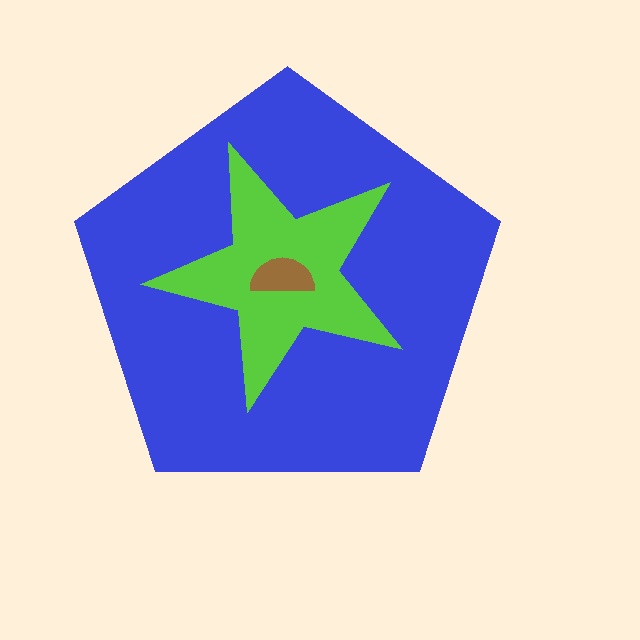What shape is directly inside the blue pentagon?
The lime star.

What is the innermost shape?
The brown semicircle.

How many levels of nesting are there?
3.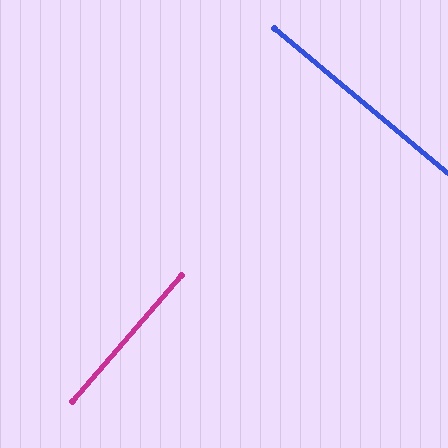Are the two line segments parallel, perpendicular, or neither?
Perpendicular — they meet at approximately 89°.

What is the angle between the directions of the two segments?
Approximately 89 degrees.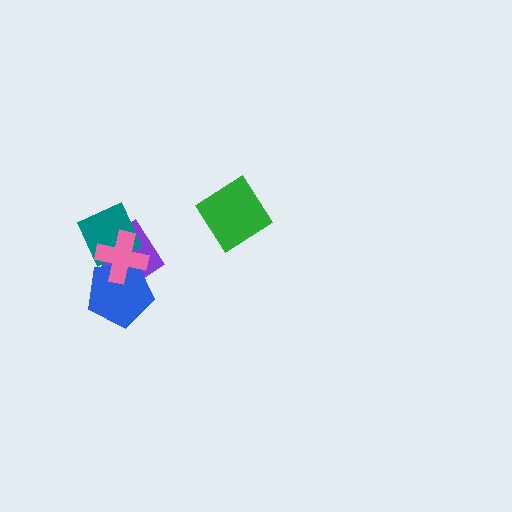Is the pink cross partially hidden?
No, no other shape covers it.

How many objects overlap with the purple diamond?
3 objects overlap with the purple diamond.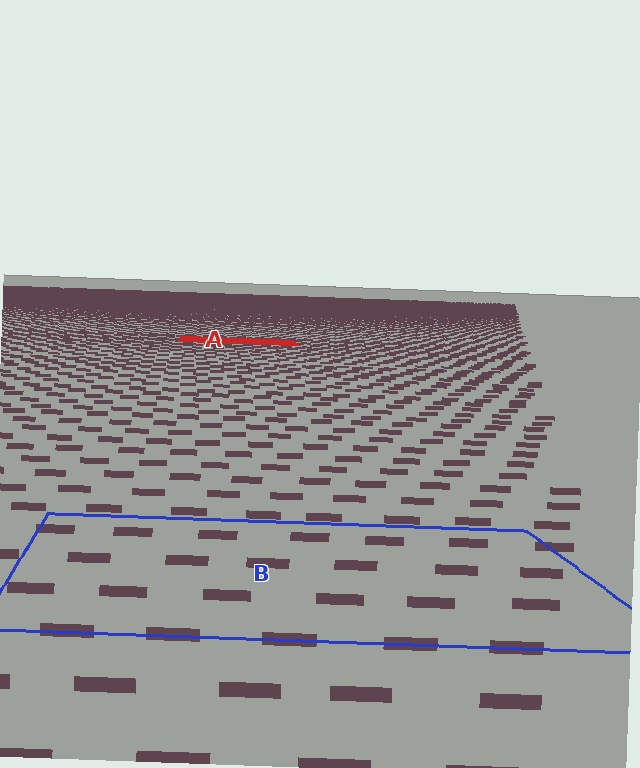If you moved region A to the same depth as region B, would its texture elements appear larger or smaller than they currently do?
They would appear larger. At a closer depth, the same texture elements are projected at a bigger on-screen size.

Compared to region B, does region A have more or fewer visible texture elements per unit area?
Region A has more texture elements per unit area — they are packed more densely because it is farther away.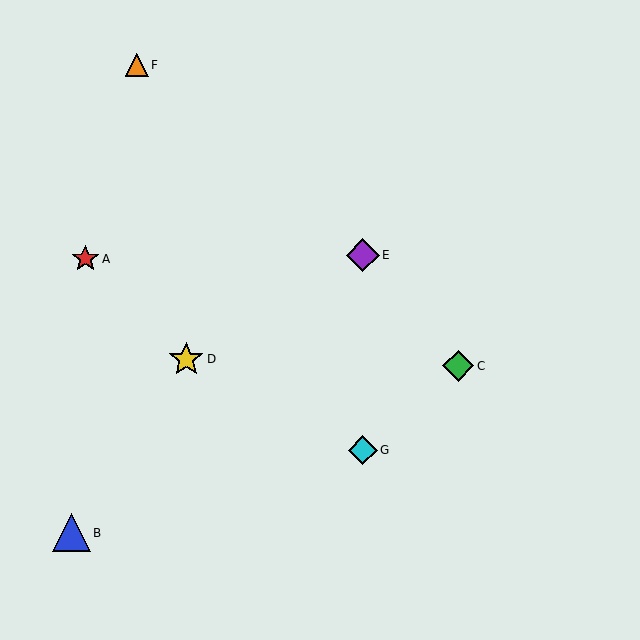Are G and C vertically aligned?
No, G is at x≈363 and C is at x≈458.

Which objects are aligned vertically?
Objects E, G are aligned vertically.